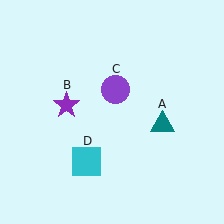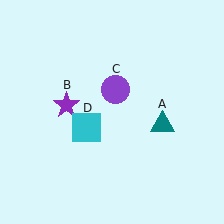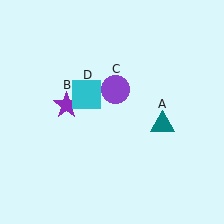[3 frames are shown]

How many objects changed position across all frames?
1 object changed position: cyan square (object D).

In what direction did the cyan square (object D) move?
The cyan square (object D) moved up.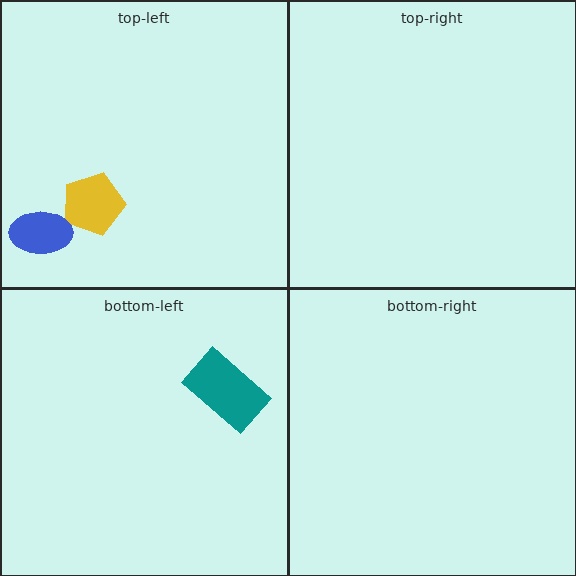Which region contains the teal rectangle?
The bottom-left region.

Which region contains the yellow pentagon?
The top-left region.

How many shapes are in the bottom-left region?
1.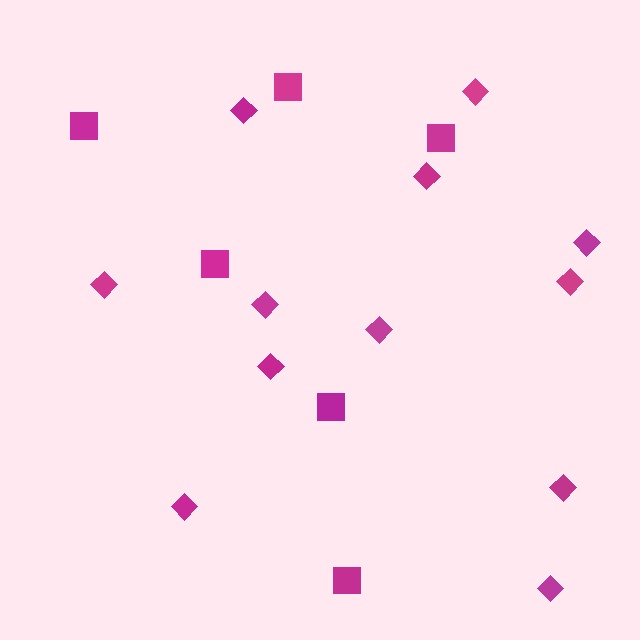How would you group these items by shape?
There are 2 groups: one group of squares (6) and one group of diamonds (12).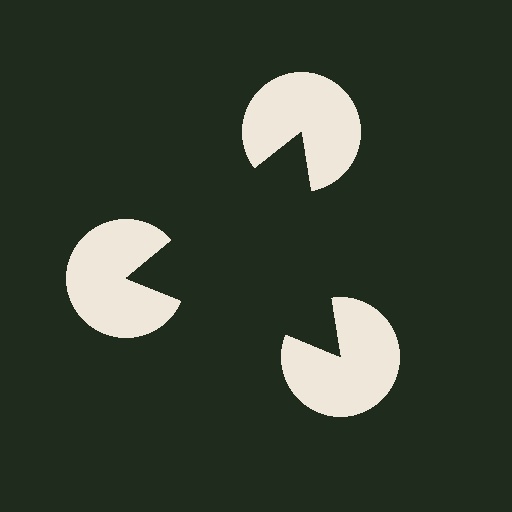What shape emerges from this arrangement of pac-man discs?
An illusory triangle — its edges are inferred from the aligned wedge cuts in the pac-man discs, not physically drawn.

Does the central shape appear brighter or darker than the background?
It typically appears slightly darker than the background, even though no actual brightness change is drawn.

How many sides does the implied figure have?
3 sides.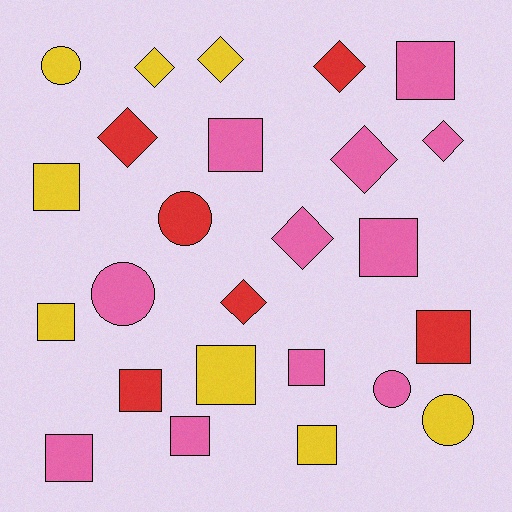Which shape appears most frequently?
Square, with 12 objects.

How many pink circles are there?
There are 2 pink circles.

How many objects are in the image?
There are 25 objects.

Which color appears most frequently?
Pink, with 11 objects.